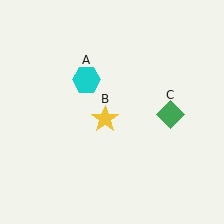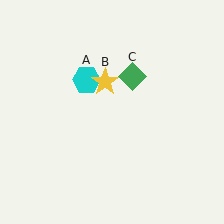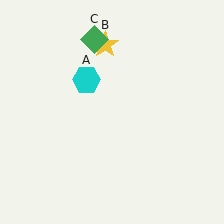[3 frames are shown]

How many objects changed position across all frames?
2 objects changed position: yellow star (object B), green diamond (object C).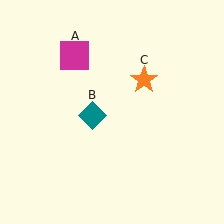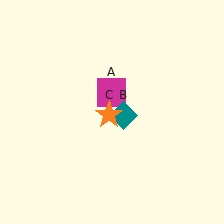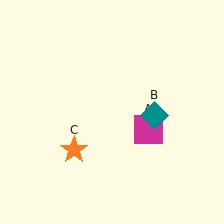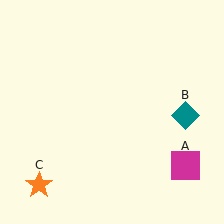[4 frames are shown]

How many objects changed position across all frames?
3 objects changed position: magenta square (object A), teal diamond (object B), orange star (object C).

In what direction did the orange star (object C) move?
The orange star (object C) moved down and to the left.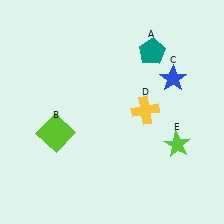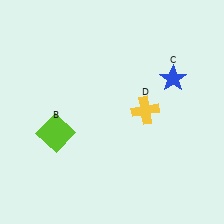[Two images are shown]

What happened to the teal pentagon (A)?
The teal pentagon (A) was removed in Image 2. It was in the top-right area of Image 1.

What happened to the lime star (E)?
The lime star (E) was removed in Image 2. It was in the bottom-right area of Image 1.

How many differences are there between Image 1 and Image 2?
There are 2 differences between the two images.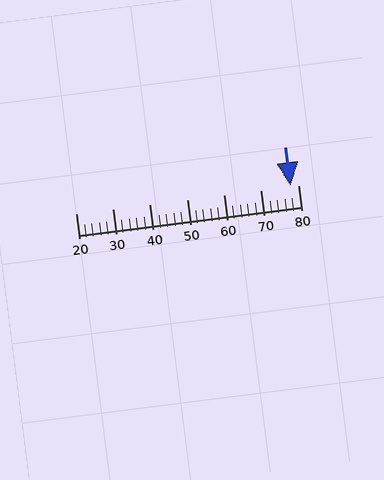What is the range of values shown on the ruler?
The ruler shows values from 20 to 80.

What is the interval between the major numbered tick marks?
The major tick marks are spaced 10 units apart.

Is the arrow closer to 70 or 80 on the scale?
The arrow is closer to 80.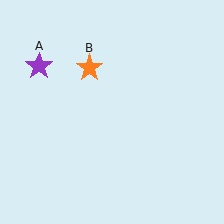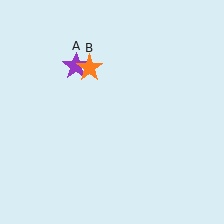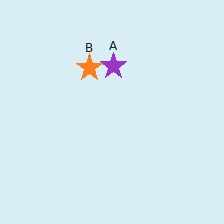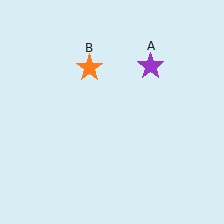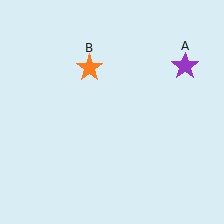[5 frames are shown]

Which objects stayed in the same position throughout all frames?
Orange star (object B) remained stationary.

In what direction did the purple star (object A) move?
The purple star (object A) moved right.